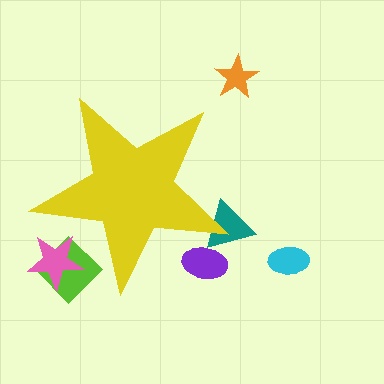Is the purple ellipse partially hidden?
Yes, the purple ellipse is partially hidden behind the yellow star.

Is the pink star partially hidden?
Yes, the pink star is partially hidden behind the yellow star.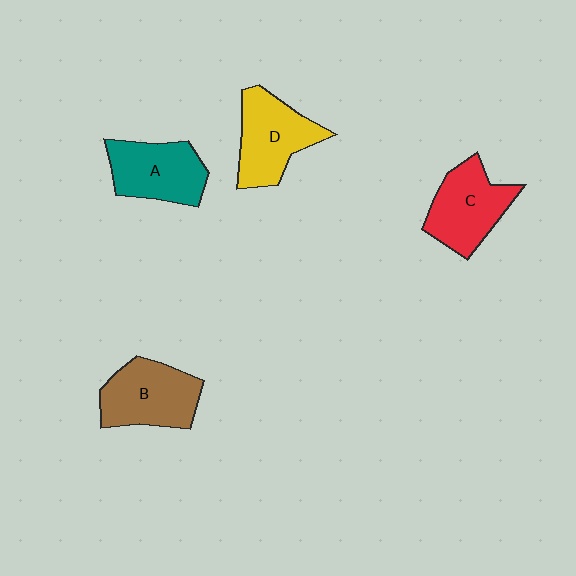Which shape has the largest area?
Shape B (brown).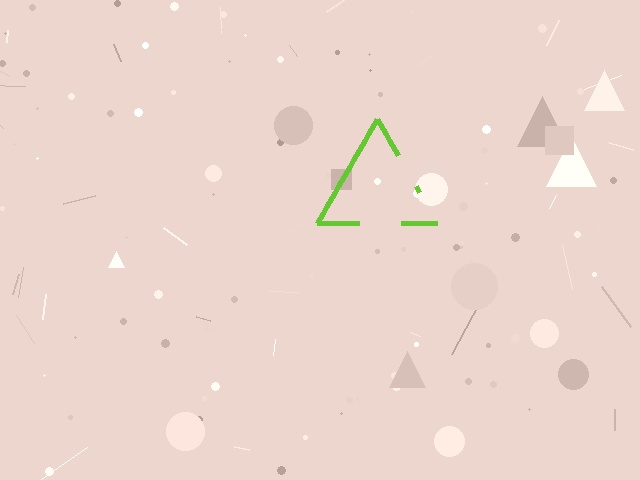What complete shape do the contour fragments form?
The contour fragments form a triangle.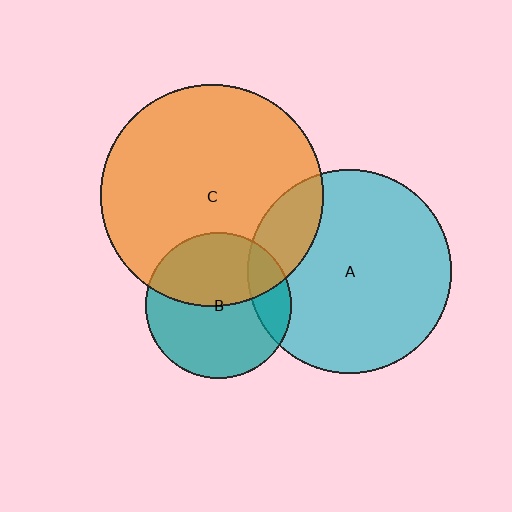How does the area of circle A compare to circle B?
Approximately 2.0 times.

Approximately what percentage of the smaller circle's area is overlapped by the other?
Approximately 45%.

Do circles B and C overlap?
Yes.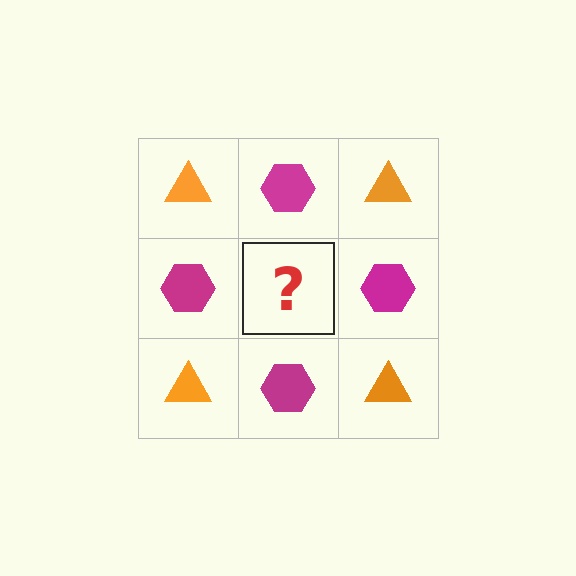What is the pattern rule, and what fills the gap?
The rule is that it alternates orange triangle and magenta hexagon in a checkerboard pattern. The gap should be filled with an orange triangle.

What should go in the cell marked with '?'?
The missing cell should contain an orange triangle.